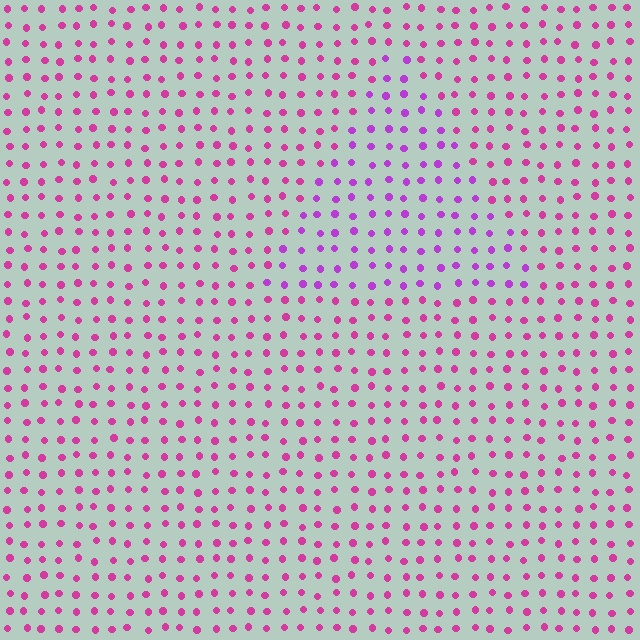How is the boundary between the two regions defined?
The boundary is defined purely by a slight shift in hue (about 31 degrees). Spacing, size, and orientation are identical on both sides.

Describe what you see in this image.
The image is filled with small magenta elements in a uniform arrangement. A triangle-shaped region is visible where the elements are tinted to a slightly different hue, forming a subtle color boundary.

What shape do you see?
I see a triangle.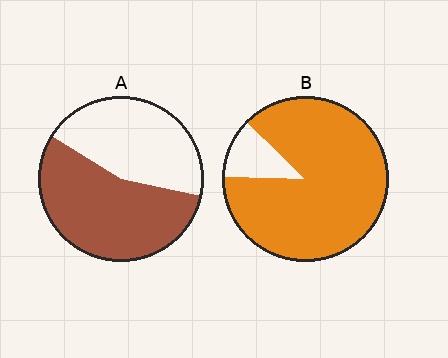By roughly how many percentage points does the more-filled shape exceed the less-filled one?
By roughly 35 percentage points (B over A).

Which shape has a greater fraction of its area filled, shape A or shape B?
Shape B.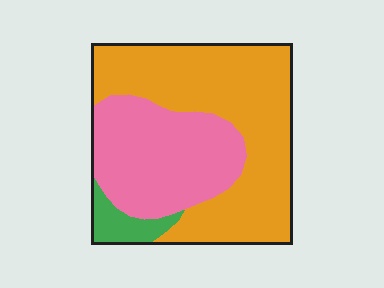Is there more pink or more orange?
Orange.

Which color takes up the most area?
Orange, at roughly 55%.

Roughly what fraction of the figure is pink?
Pink covers around 35% of the figure.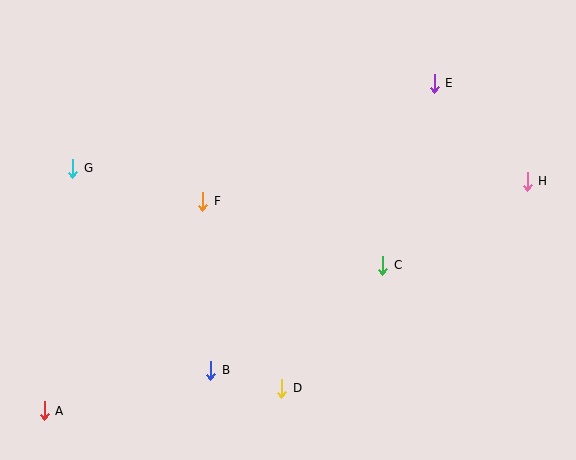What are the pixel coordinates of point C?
Point C is at (383, 265).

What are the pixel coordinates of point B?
Point B is at (211, 370).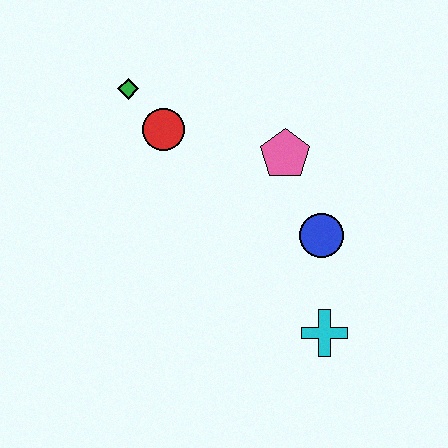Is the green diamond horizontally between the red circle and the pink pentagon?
No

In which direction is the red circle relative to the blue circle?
The red circle is to the left of the blue circle.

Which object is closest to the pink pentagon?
The blue circle is closest to the pink pentagon.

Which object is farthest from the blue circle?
The green diamond is farthest from the blue circle.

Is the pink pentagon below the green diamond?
Yes